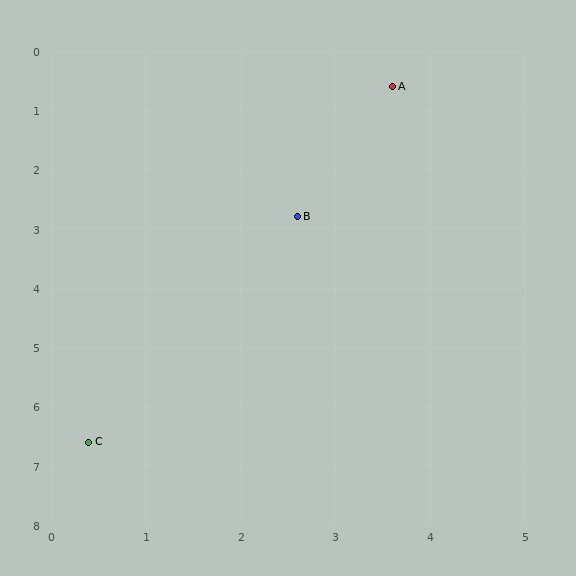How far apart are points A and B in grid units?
Points A and B are about 2.4 grid units apart.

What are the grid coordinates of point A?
Point A is at approximately (3.6, 0.6).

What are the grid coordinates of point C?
Point C is at approximately (0.4, 6.6).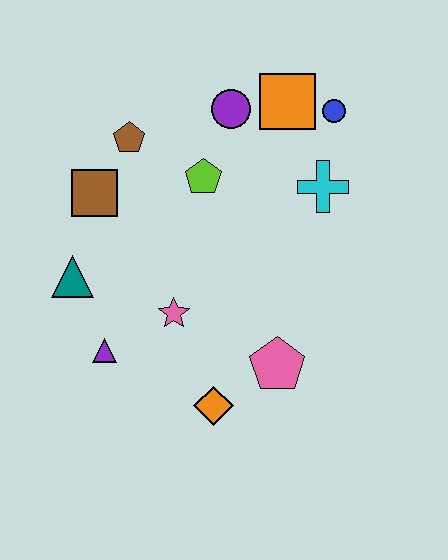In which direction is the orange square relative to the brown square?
The orange square is to the right of the brown square.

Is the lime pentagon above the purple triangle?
Yes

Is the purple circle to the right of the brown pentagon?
Yes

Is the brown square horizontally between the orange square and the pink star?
No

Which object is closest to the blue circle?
The orange square is closest to the blue circle.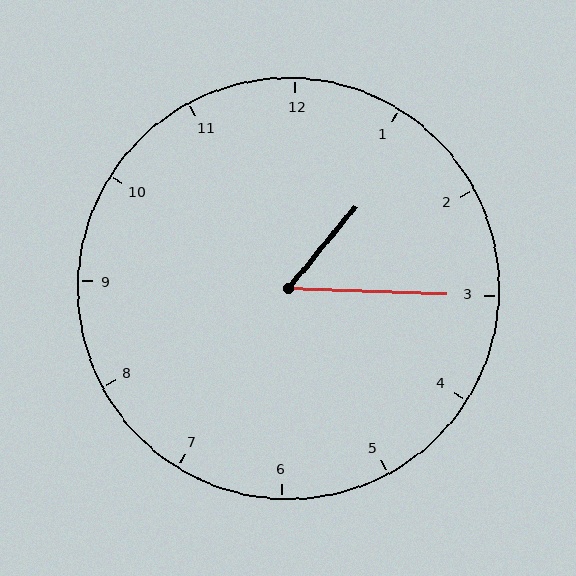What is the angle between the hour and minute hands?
Approximately 52 degrees.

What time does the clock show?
1:15.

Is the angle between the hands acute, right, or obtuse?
It is acute.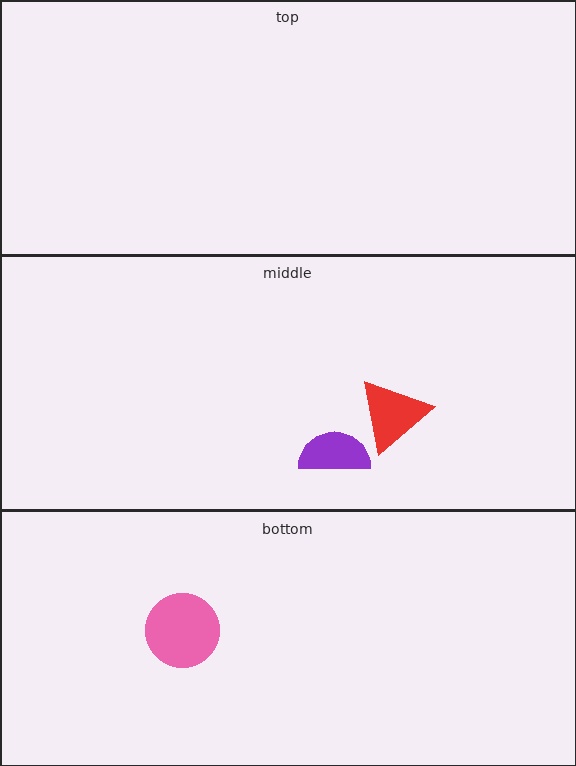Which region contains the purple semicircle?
The middle region.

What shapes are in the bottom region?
The pink circle.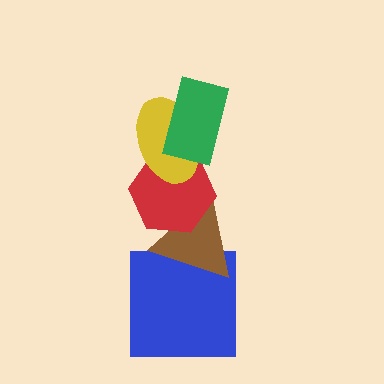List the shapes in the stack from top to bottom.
From top to bottom: the green rectangle, the yellow ellipse, the red hexagon, the brown triangle, the blue square.